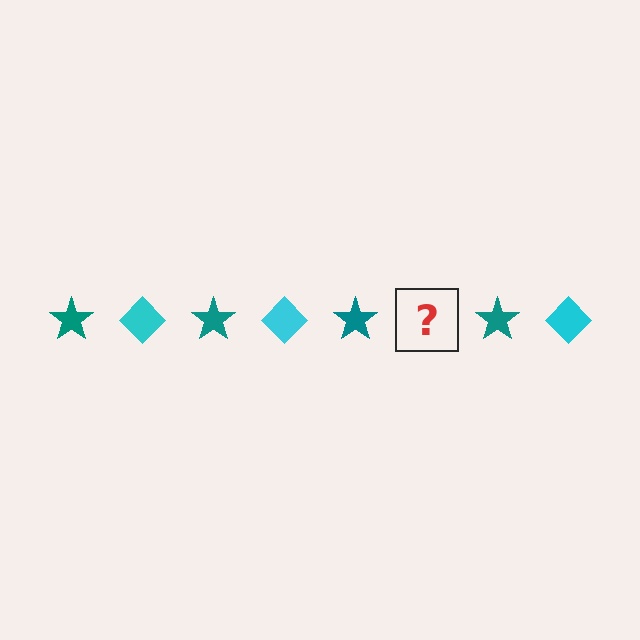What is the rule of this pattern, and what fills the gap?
The rule is that the pattern alternates between teal star and cyan diamond. The gap should be filled with a cyan diamond.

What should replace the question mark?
The question mark should be replaced with a cyan diamond.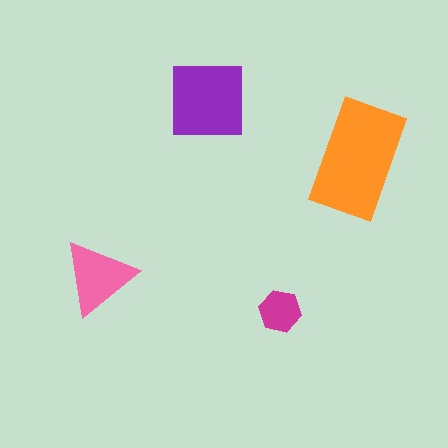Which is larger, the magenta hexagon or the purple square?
The purple square.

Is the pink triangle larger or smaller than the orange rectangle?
Smaller.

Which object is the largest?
The orange rectangle.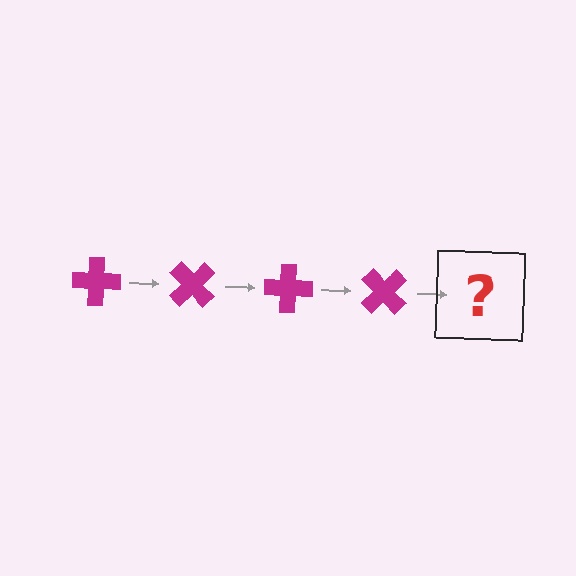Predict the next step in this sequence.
The next step is a magenta cross rotated 180 degrees.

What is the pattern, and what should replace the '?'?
The pattern is that the cross rotates 45 degrees each step. The '?' should be a magenta cross rotated 180 degrees.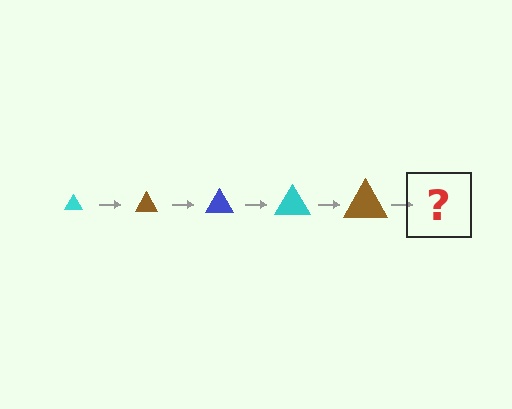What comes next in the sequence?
The next element should be a blue triangle, larger than the previous one.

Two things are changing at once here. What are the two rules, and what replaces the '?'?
The two rules are that the triangle grows larger each step and the color cycles through cyan, brown, and blue. The '?' should be a blue triangle, larger than the previous one.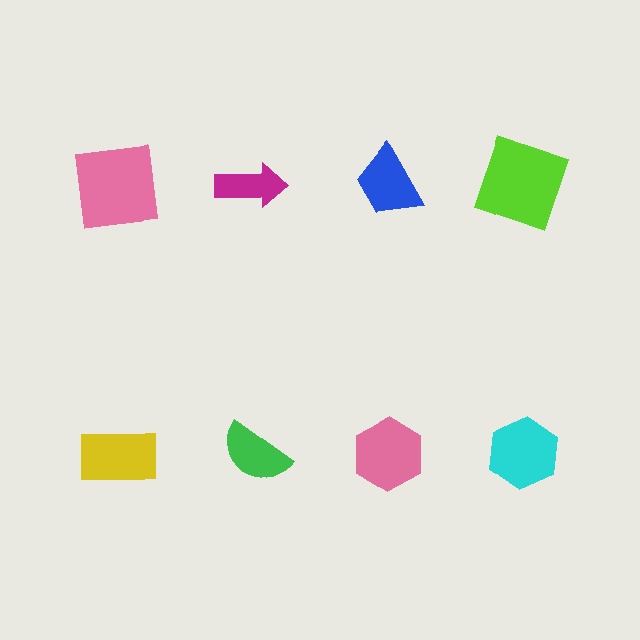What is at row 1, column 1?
A pink square.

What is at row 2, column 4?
A cyan hexagon.